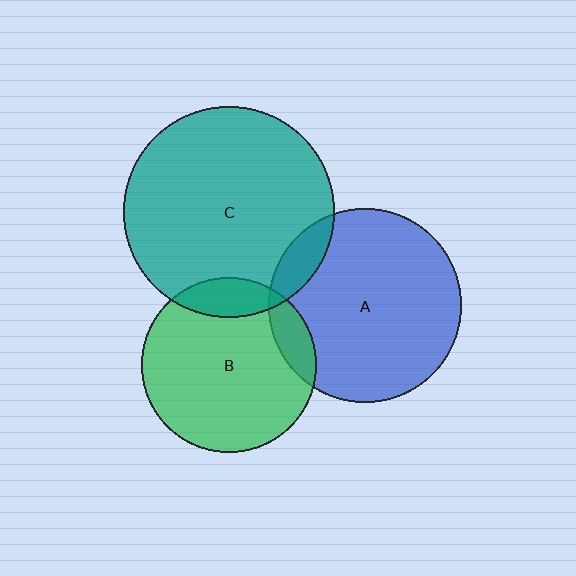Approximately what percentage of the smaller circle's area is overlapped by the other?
Approximately 15%.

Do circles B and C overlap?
Yes.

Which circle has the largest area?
Circle C (teal).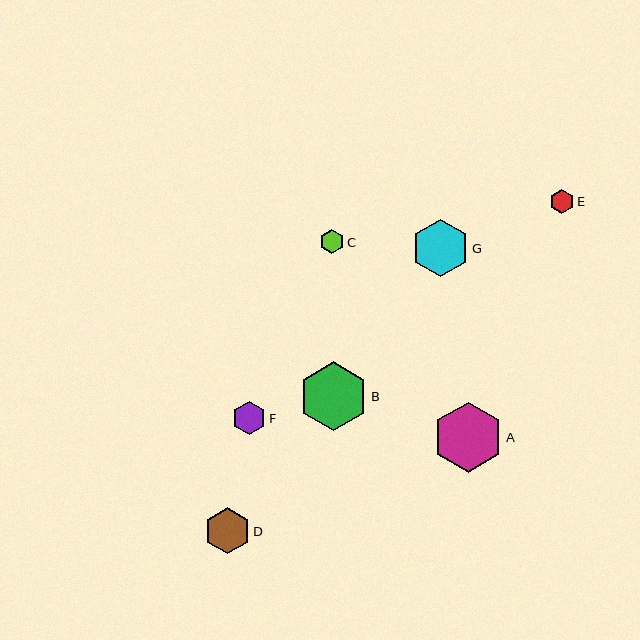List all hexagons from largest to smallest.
From largest to smallest: A, B, G, D, F, C, E.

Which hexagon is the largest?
Hexagon A is the largest with a size of approximately 70 pixels.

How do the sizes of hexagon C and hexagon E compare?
Hexagon C and hexagon E are approximately the same size.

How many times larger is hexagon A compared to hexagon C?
Hexagon A is approximately 2.9 times the size of hexagon C.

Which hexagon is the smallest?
Hexagon E is the smallest with a size of approximately 24 pixels.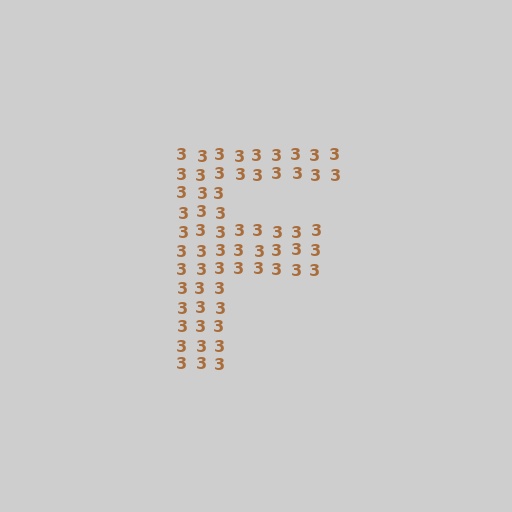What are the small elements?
The small elements are digit 3's.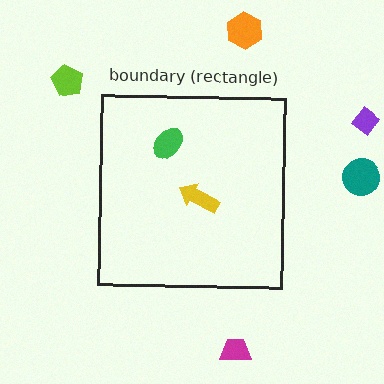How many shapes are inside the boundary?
2 inside, 5 outside.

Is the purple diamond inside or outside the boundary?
Outside.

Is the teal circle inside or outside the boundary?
Outside.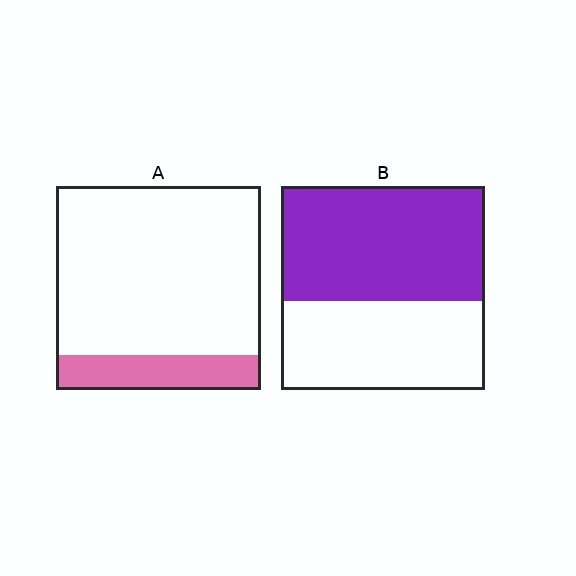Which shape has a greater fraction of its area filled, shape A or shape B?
Shape B.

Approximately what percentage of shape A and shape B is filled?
A is approximately 15% and B is approximately 55%.